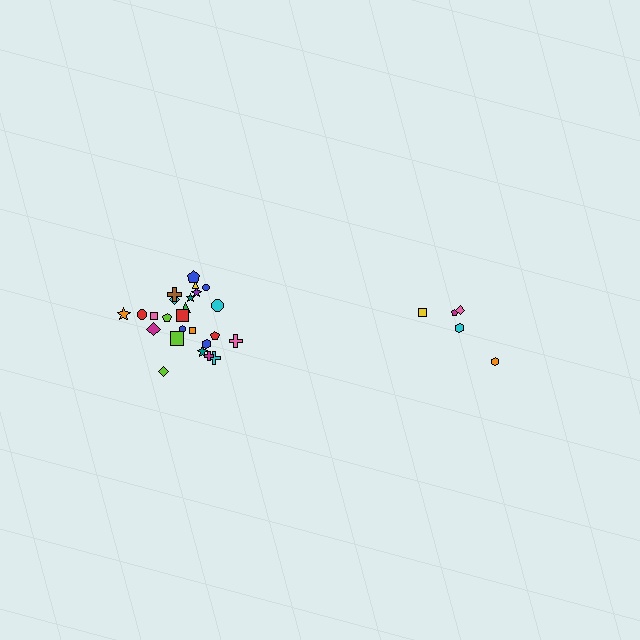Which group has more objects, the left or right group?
The left group.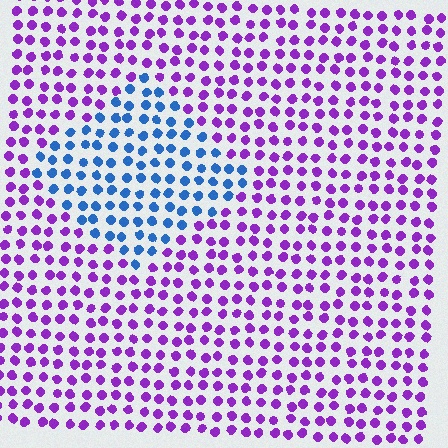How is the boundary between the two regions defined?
The boundary is defined purely by a slight shift in hue (about 67 degrees). Spacing, size, and orientation are identical on both sides.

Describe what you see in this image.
The image is filled with small purple elements in a uniform arrangement. A diamond-shaped region is visible where the elements are tinted to a slightly different hue, forming a subtle color boundary.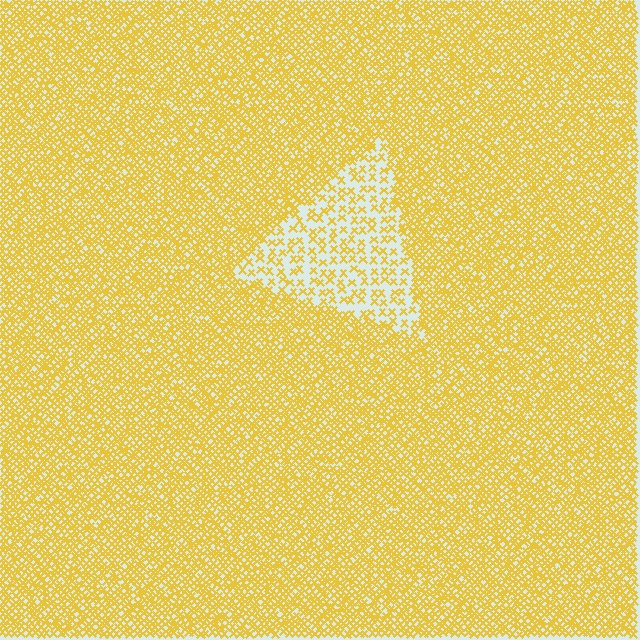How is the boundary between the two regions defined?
The boundary is defined by a change in element density (approximately 2.6x ratio). All elements are the same color, size, and shape.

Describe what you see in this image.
The image contains small yellow elements arranged at two different densities. A triangle-shaped region is visible where the elements are less densely packed than the surrounding area.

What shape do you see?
I see a triangle.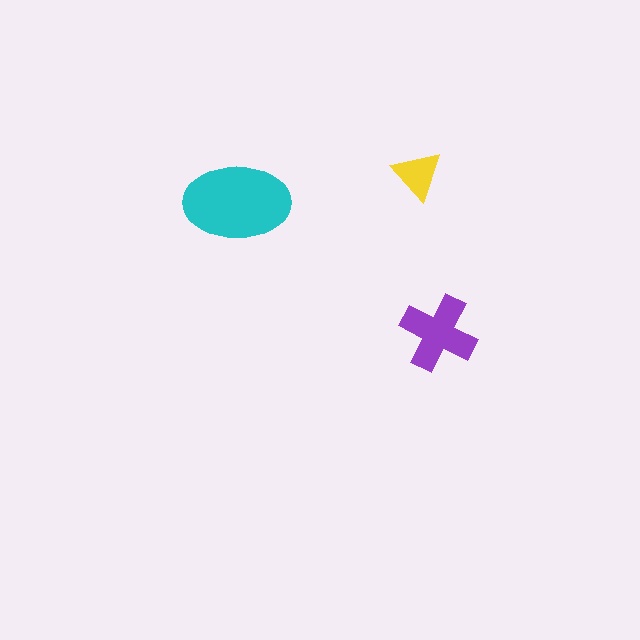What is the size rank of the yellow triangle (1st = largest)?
3rd.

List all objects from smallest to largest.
The yellow triangle, the purple cross, the cyan ellipse.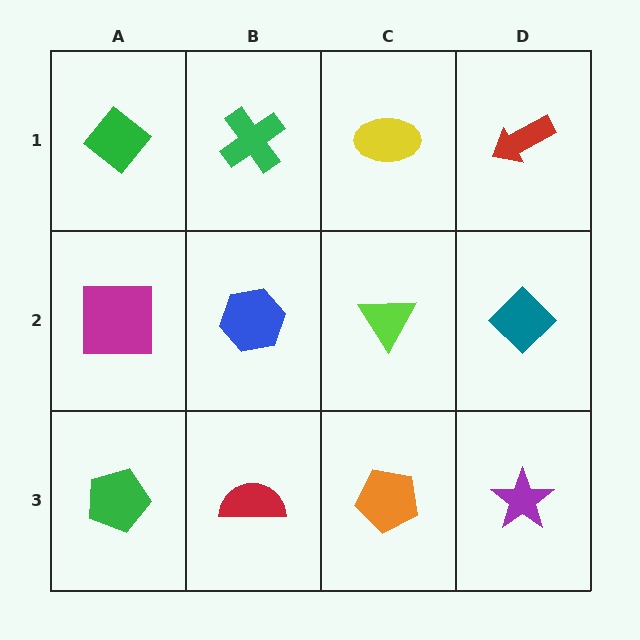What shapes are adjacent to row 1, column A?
A magenta square (row 2, column A), a green cross (row 1, column B).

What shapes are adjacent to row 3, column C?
A lime triangle (row 2, column C), a red semicircle (row 3, column B), a purple star (row 3, column D).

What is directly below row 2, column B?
A red semicircle.